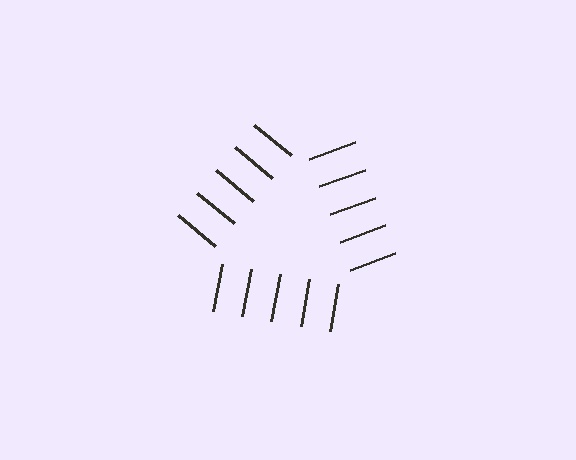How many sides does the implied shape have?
3 sides — the line-ends trace a triangle.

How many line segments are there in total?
15 — 5 along each of the 3 edges.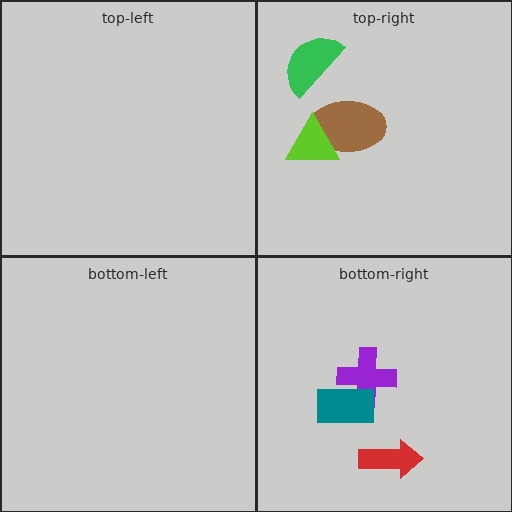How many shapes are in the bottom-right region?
3.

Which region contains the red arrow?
The bottom-right region.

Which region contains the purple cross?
The bottom-right region.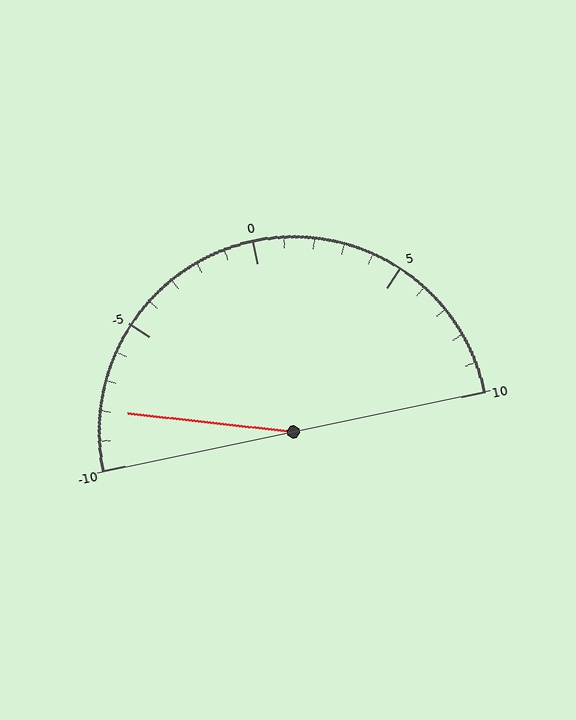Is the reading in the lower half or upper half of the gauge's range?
The reading is in the lower half of the range (-10 to 10).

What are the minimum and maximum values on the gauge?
The gauge ranges from -10 to 10.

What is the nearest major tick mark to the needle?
The nearest major tick mark is -10.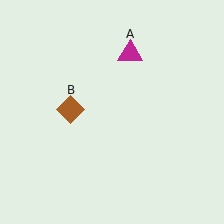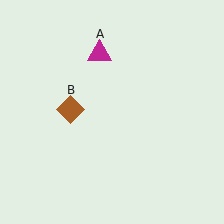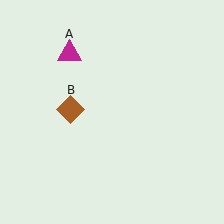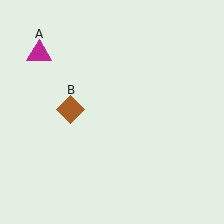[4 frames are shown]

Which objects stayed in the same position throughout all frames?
Brown diamond (object B) remained stationary.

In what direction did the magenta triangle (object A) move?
The magenta triangle (object A) moved left.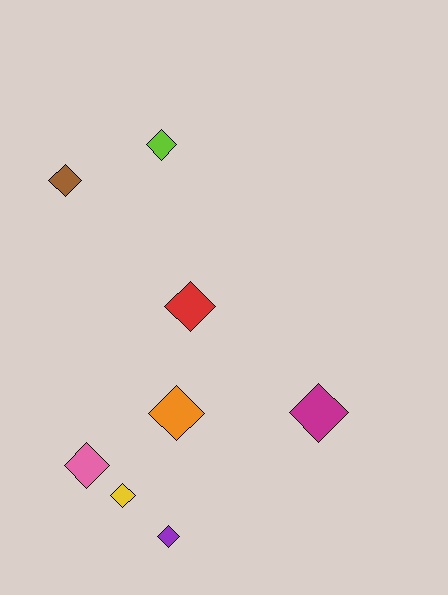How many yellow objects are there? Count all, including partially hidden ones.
There is 1 yellow object.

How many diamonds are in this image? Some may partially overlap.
There are 8 diamonds.